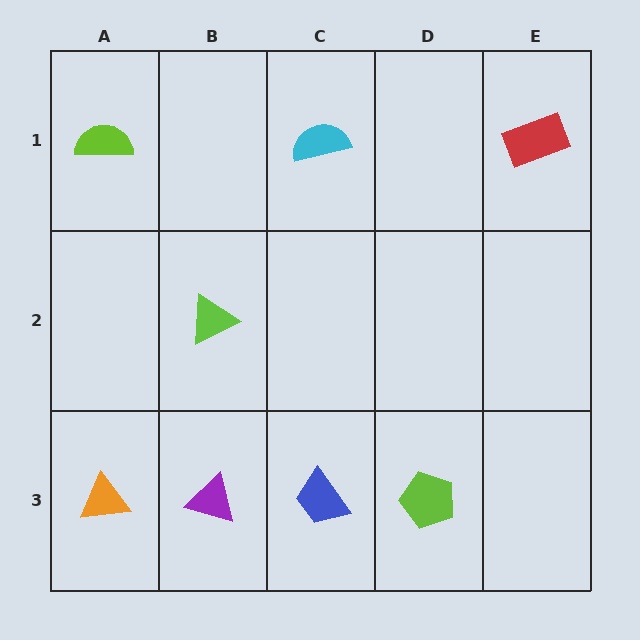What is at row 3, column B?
A purple triangle.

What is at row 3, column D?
A lime pentagon.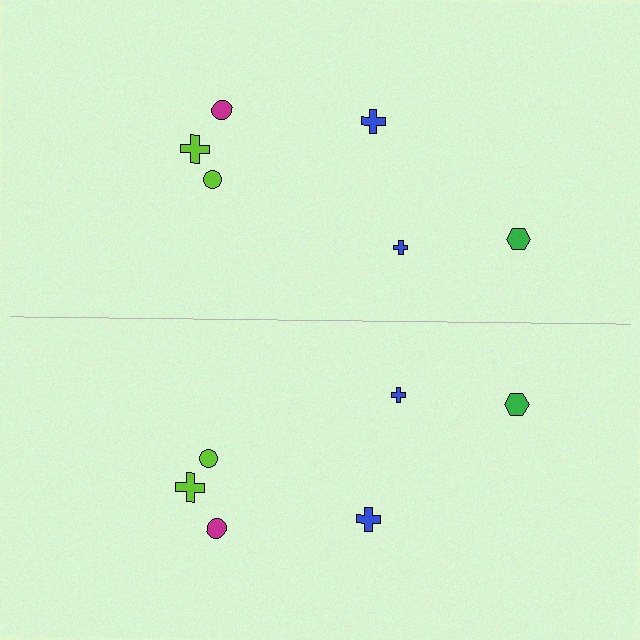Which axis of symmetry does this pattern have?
The pattern has a horizontal axis of symmetry running through the center of the image.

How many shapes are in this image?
There are 12 shapes in this image.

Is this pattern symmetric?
Yes, this pattern has bilateral (reflection) symmetry.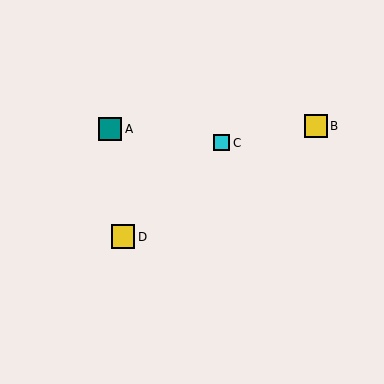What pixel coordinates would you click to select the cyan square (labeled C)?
Click at (222, 143) to select the cyan square C.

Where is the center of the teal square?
The center of the teal square is at (110, 129).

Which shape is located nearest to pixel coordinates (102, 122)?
The teal square (labeled A) at (110, 129) is nearest to that location.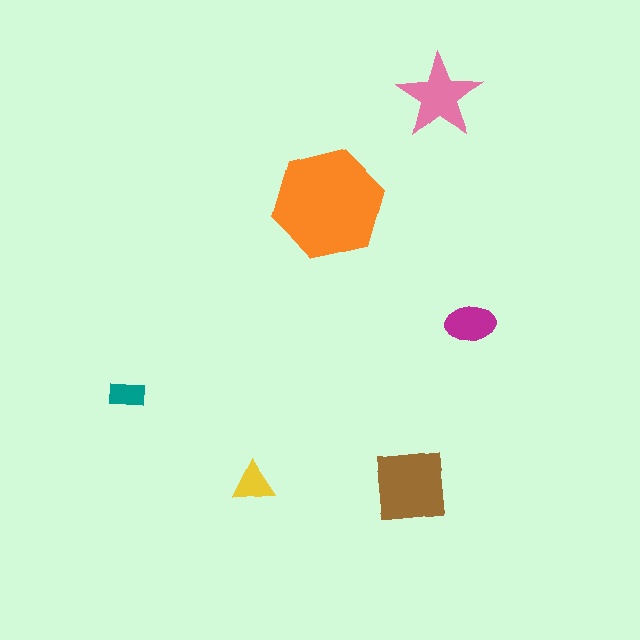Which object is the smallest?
The teal rectangle.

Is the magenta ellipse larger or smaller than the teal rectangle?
Larger.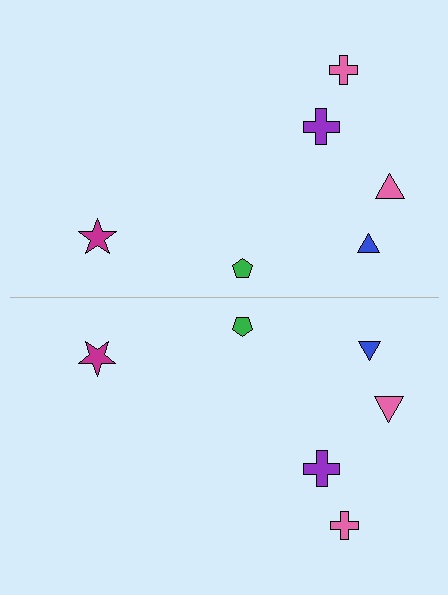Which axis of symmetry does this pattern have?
The pattern has a horizontal axis of symmetry running through the center of the image.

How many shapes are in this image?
There are 12 shapes in this image.